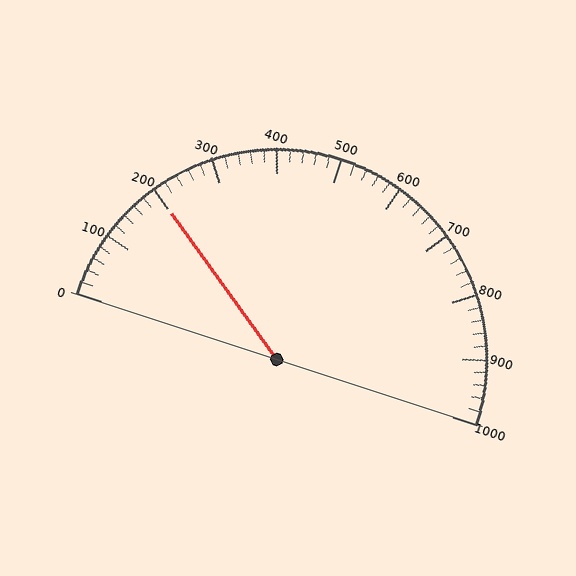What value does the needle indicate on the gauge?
The needle indicates approximately 200.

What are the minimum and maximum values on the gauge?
The gauge ranges from 0 to 1000.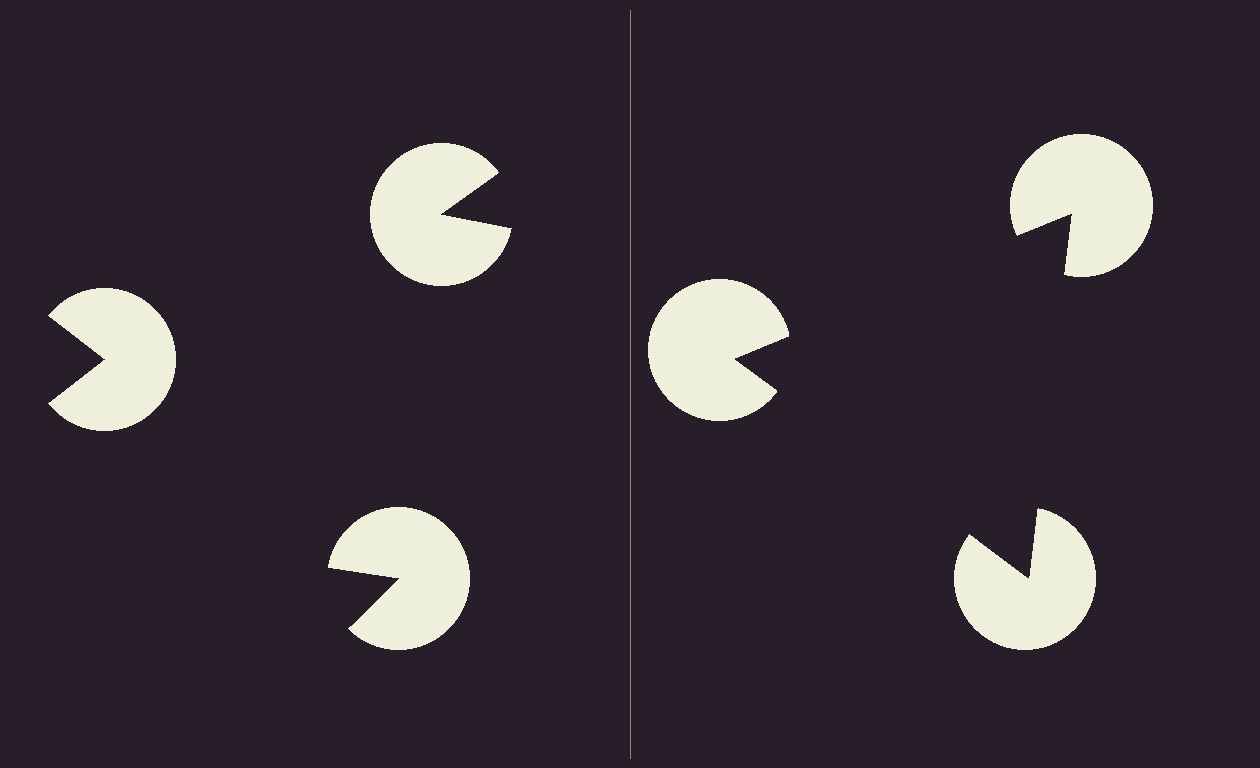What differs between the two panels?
The pac-man discs are positioned identically on both sides; only the wedge orientations differ. On the right they align to a triangle; on the left they are misaligned.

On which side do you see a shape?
An illusory triangle appears on the right side. On the left side the wedge cuts are rotated, so no coherent shape forms.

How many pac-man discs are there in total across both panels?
6 — 3 on each side.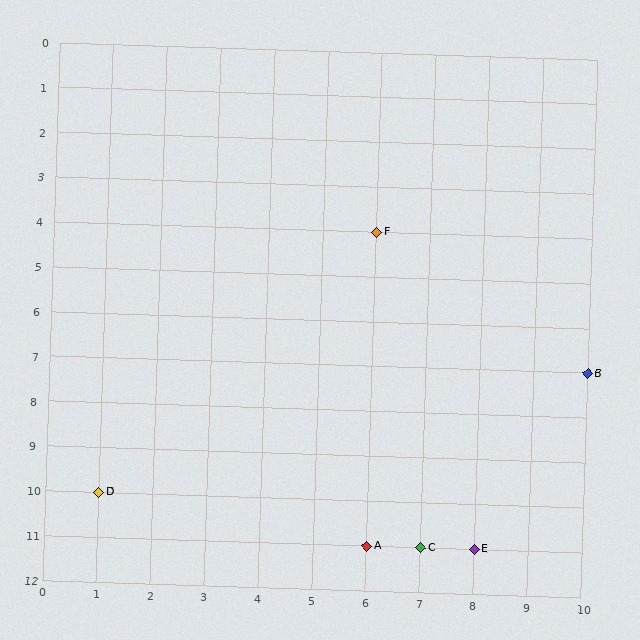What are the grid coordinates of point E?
Point E is at grid coordinates (8, 11).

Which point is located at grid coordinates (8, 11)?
Point E is at (8, 11).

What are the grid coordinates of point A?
Point A is at grid coordinates (6, 11).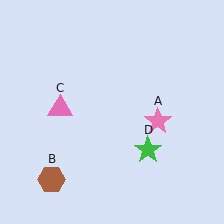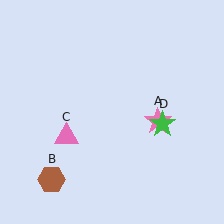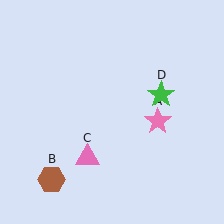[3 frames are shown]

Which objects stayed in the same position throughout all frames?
Pink star (object A) and brown hexagon (object B) remained stationary.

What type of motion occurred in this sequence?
The pink triangle (object C), green star (object D) rotated counterclockwise around the center of the scene.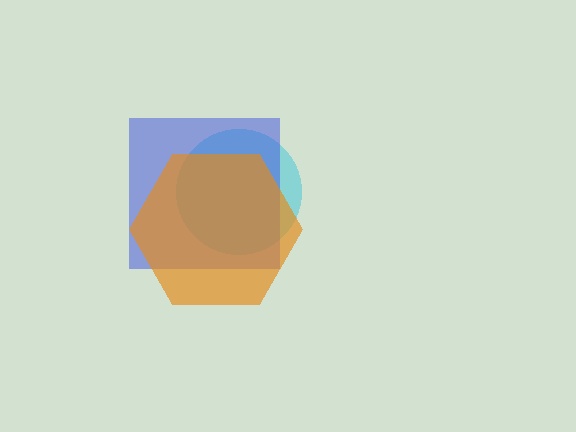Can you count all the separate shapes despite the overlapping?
Yes, there are 3 separate shapes.